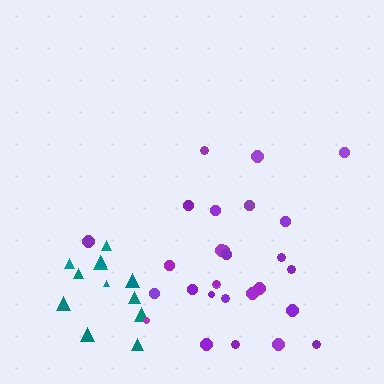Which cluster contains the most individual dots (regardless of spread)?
Purple (28).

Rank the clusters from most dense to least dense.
purple, teal.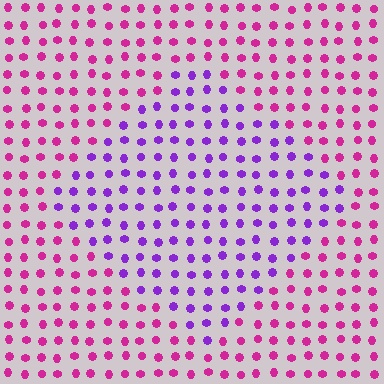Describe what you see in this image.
The image is filled with small magenta elements in a uniform arrangement. A diamond-shaped region is visible where the elements are tinted to a slightly different hue, forming a subtle color boundary.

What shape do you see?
I see a diamond.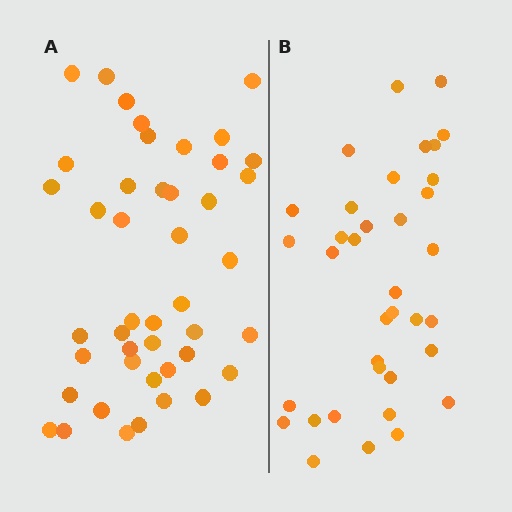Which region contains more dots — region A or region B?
Region A (the left region) has more dots.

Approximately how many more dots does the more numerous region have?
Region A has roughly 8 or so more dots than region B.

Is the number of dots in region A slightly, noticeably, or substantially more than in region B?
Region A has only slightly more — the two regions are fairly close. The ratio is roughly 1.2 to 1.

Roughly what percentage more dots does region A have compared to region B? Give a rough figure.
About 20% more.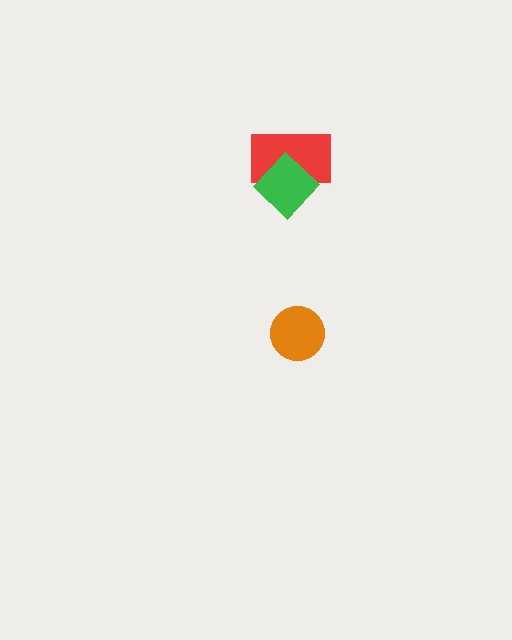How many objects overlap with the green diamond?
1 object overlaps with the green diamond.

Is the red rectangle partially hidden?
Yes, it is partially covered by another shape.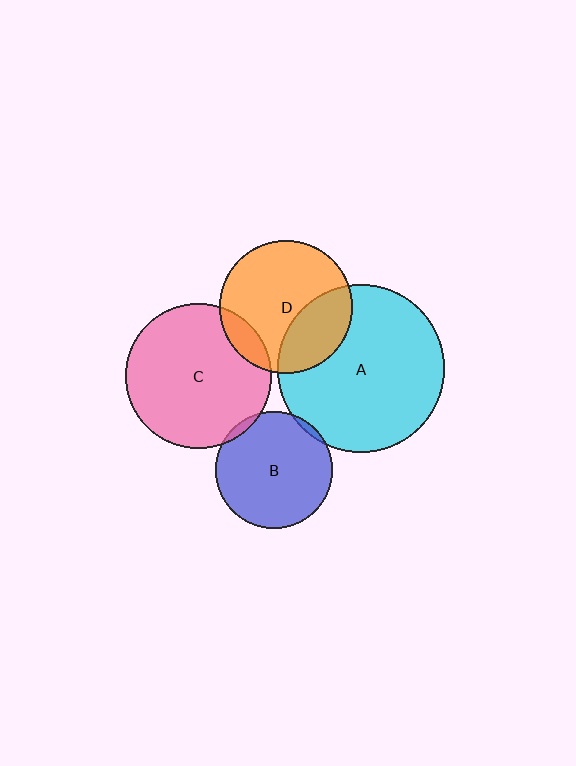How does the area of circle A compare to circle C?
Approximately 1.3 times.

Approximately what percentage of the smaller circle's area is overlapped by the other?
Approximately 30%.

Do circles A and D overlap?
Yes.